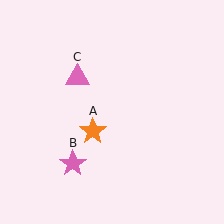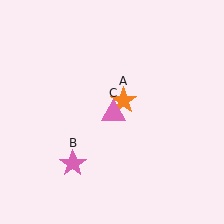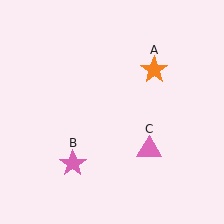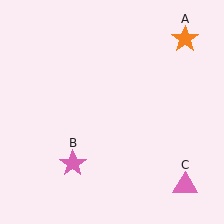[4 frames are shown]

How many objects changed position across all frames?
2 objects changed position: orange star (object A), pink triangle (object C).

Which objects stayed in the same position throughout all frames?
Pink star (object B) remained stationary.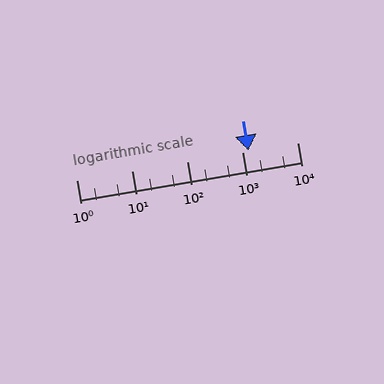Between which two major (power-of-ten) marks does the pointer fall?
The pointer is between 1000 and 10000.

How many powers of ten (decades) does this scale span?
The scale spans 4 decades, from 1 to 10000.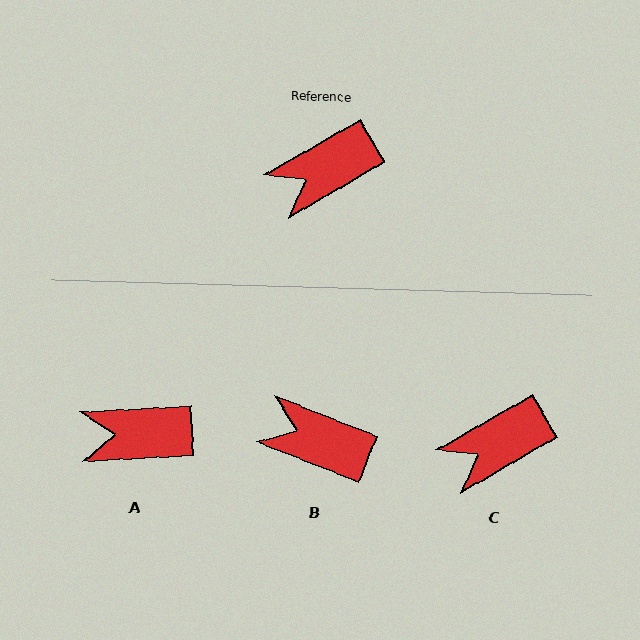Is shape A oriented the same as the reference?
No, it is off by about 27 degrees.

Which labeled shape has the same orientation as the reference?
C.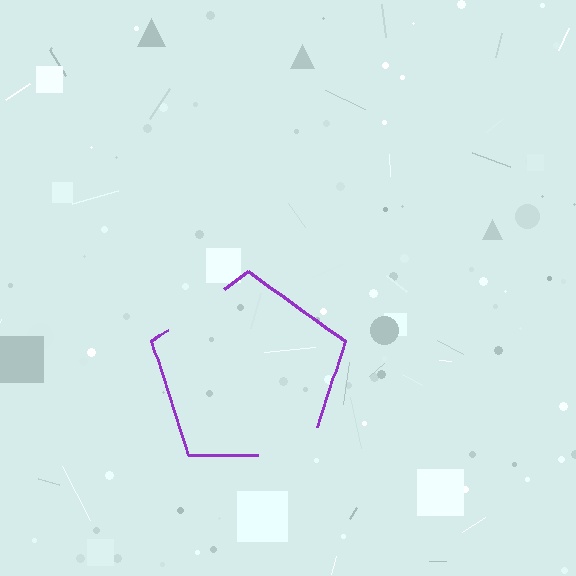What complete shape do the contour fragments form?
The contour fragments form a pentagon.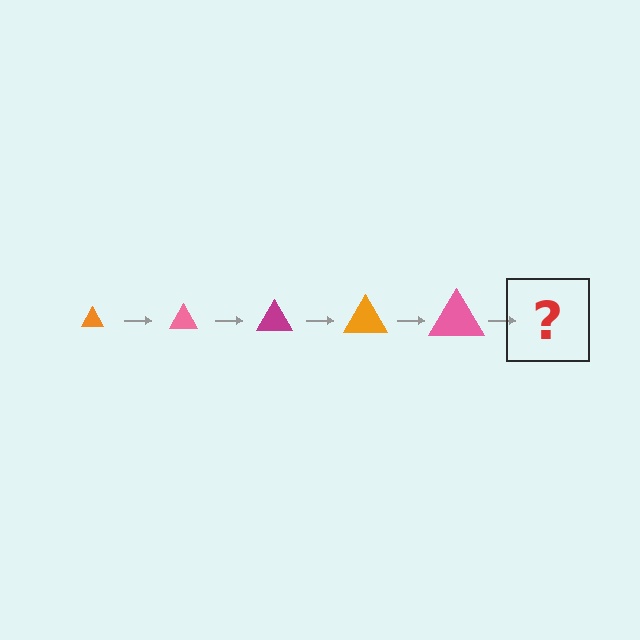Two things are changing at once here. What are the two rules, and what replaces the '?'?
The two rules are that the triangle grows larger each step and the color cycles through orange, pink, and magenta. The '?' should be a magenta triangle, larger than the previous one.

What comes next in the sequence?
The next element should be a magenta triangle, larger than the previous one.